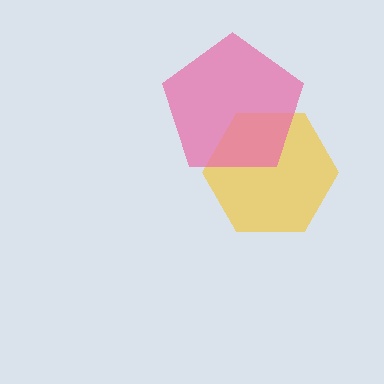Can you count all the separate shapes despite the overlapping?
Yes, there are 2 separate shapes.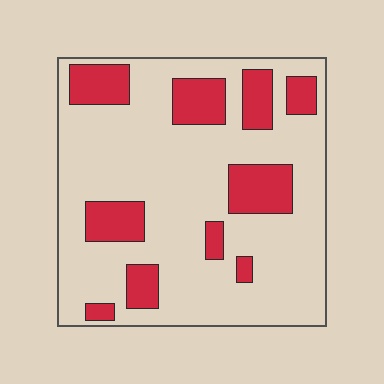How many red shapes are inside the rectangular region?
10.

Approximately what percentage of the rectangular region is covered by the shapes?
Approximately 25%.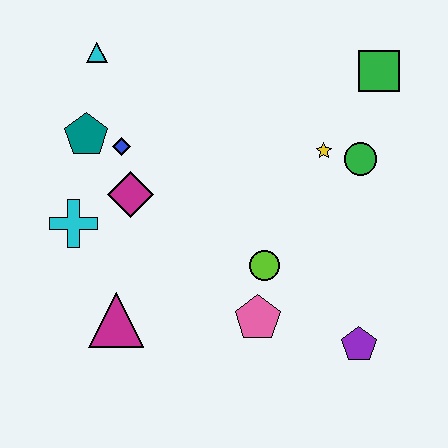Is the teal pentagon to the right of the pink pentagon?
No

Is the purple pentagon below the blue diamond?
Yes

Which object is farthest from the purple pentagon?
The cyan triangle is farthest from the purple pentagon.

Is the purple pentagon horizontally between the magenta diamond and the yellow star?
No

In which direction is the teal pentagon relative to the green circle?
The teal pentagon is to the left of the green circle.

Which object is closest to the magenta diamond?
The blue diamond is closest to the magenta diamond.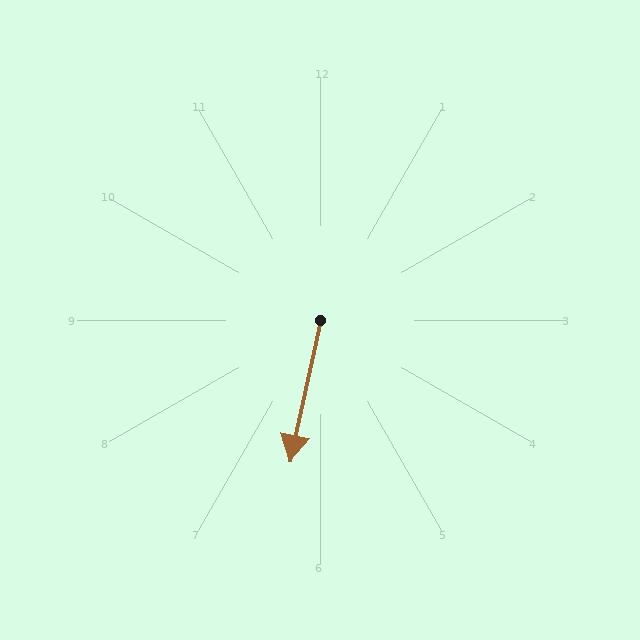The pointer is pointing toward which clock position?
Roughly 6 o'clock.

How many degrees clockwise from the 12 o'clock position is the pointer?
Approximately 192 degrees.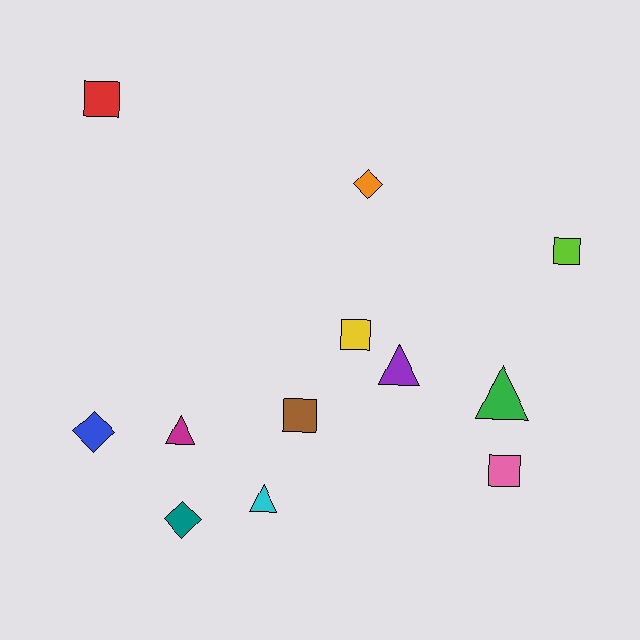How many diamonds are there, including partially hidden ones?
There are 3 diamonds.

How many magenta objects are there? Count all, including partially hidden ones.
There is 1 magenta object.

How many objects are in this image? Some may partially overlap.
There are 12 objects.